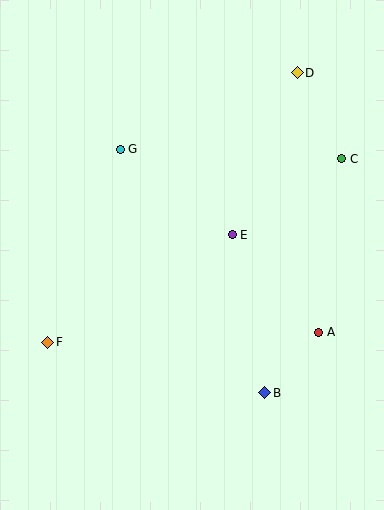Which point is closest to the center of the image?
Point E at (232, 235) is closest to the center.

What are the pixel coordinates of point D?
Point D is at (297, 73).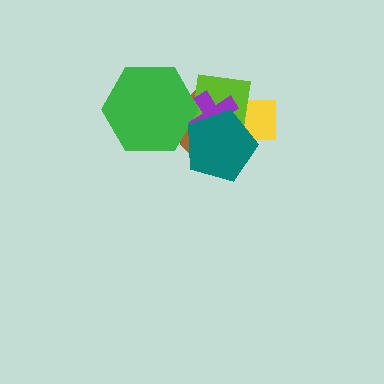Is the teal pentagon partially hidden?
No, no other shape covers it.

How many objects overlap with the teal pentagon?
4 objects overlap with the teal pentagon.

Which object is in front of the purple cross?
The teal pentagon is in front of the purple cross.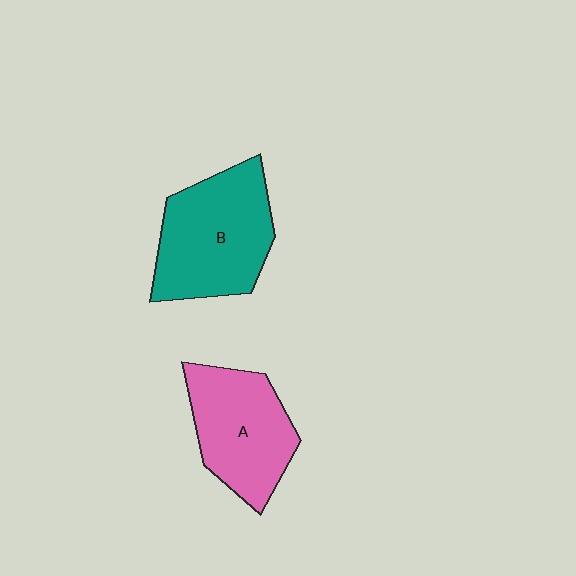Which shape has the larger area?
Shape B (teal).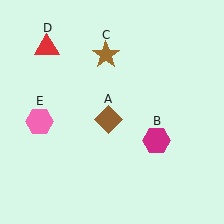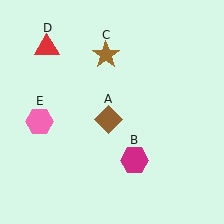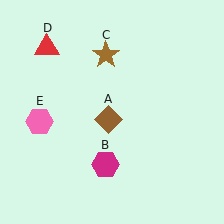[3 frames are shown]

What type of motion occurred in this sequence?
The magenta hexagon (object B) rotated clockwise around the center of the scene.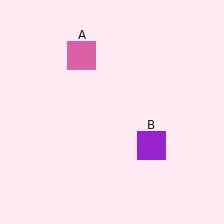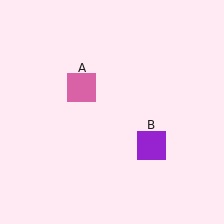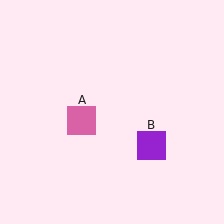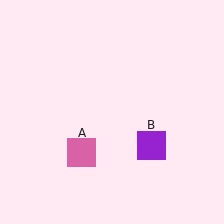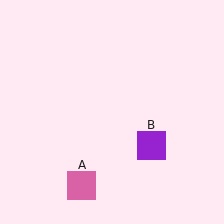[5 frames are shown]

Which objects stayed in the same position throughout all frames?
Purple square (object B) remained stationary.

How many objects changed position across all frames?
1 object changed position: pink square (object A).